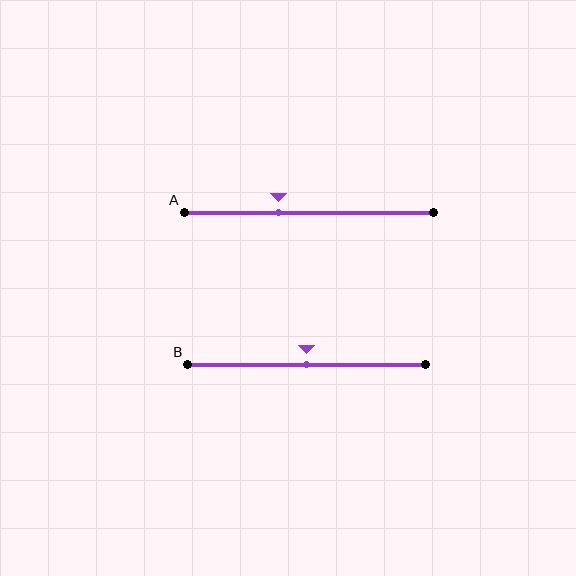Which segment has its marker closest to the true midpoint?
Segment B has its marker closest to the true midpoint.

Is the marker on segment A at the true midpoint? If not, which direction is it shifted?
No, the marker on segment A is shifted to the left by about 12% of the segment length.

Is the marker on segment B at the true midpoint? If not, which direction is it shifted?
Yes, the marker on segment B is at the true midpoint.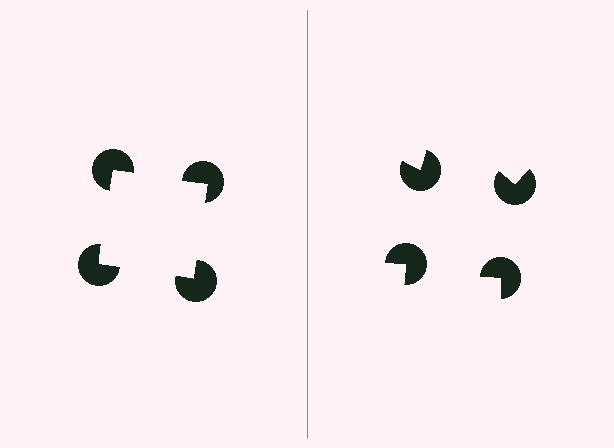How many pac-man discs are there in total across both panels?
8 — 4 on each side.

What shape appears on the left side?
An illusory square.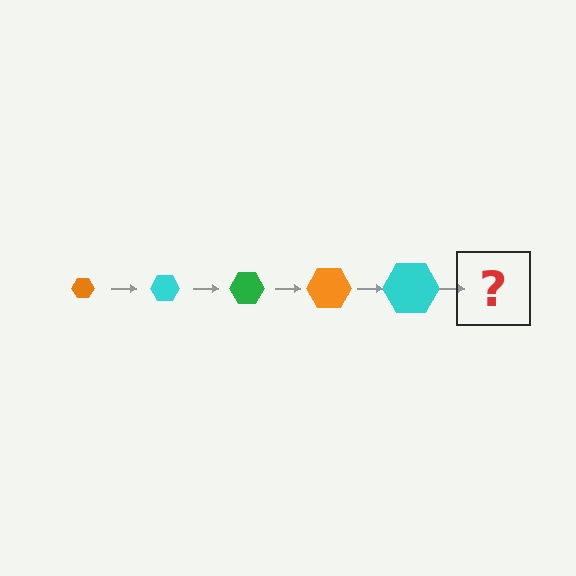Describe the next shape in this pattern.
It should be a green hexagon, larger than the previous one.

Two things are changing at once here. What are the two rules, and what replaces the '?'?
The two rules are that the hexagon grows larger each step and the color cycles through orange, cyan, and green. The '?' should be a green hexagon, larger than the previous one.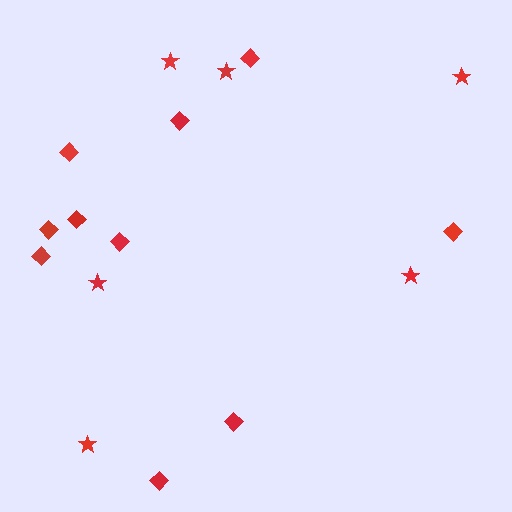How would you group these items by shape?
There are 2 groups: one group of diamonds (10) and one group of stars (6).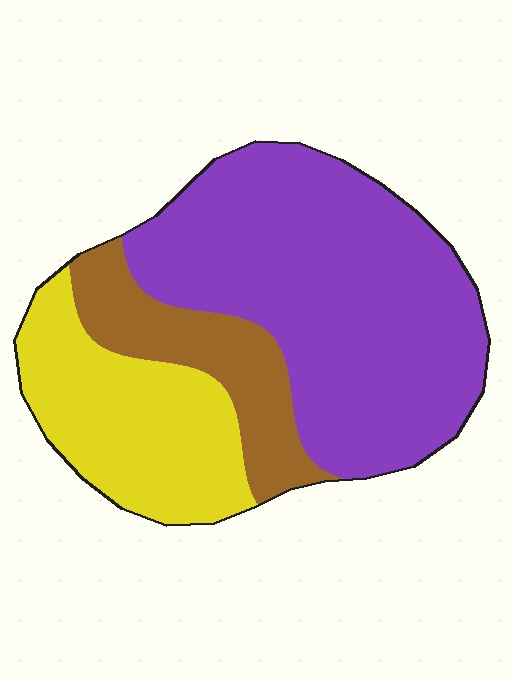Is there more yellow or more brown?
Yellow.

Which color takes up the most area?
Purple, at roughly 55%.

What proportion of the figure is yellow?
Yellow covers roughly 25% of the figure.